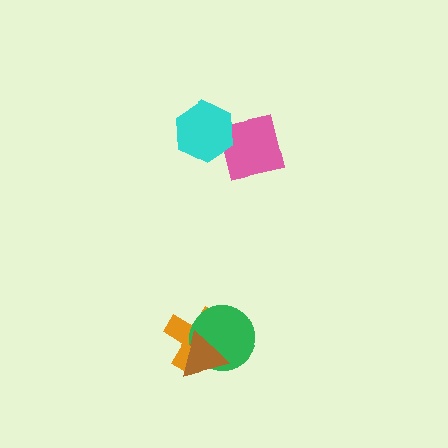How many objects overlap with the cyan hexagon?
1 object overlaps with the cyan hexagon.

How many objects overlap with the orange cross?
2 objects overlap with the orange cross.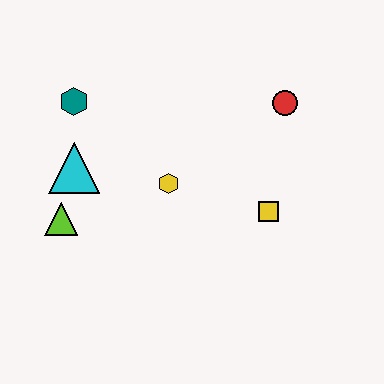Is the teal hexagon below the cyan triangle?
No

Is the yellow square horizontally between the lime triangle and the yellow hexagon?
No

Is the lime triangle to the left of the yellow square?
Yes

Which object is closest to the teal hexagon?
The cyan triangle is closest to the teal hexagon.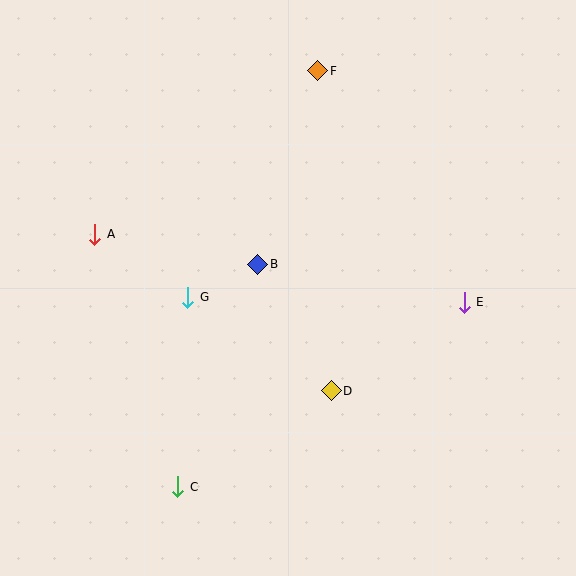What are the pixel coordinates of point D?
Point D is at (331, 391).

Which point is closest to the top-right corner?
Point F is closest to the top-right corner.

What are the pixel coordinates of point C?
Point C is at (178, 487).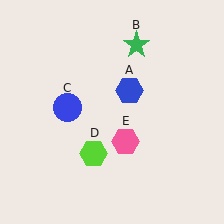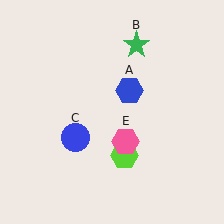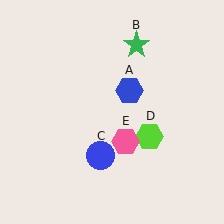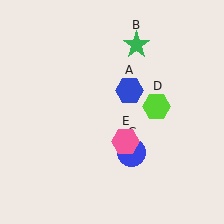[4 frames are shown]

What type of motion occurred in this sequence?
The blue circle (object C), lime hexagon (object D) rotated counterclockwise around the center of the scene.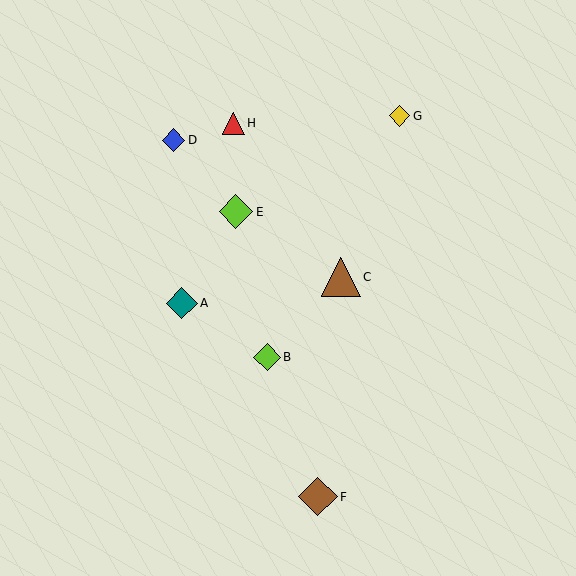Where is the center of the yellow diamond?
The center of the yellow diamond is at (400, 116).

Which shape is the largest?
The brown triangle (labeled C) is the largest.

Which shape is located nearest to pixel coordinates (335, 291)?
The brown triangle (labeled C) at (341, 277) is nearest to that location.